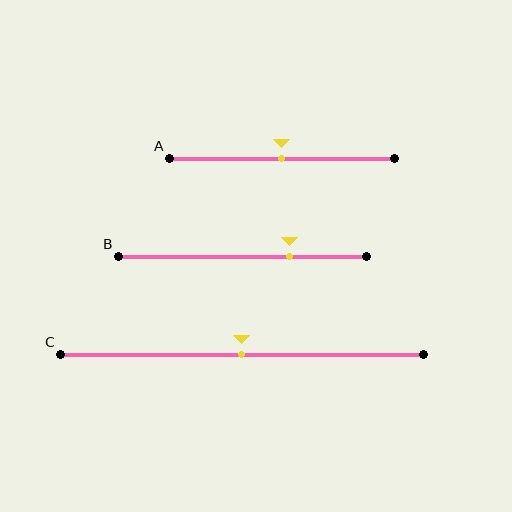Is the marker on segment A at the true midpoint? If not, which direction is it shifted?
Yes, the marker on segment A is at the true midpoint.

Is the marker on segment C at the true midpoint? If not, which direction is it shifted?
Yes, the marker on segment C is at the true midpoint.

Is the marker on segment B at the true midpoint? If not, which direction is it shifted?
No, the marker on segment B is shifted to the right by about 19% of the segment length.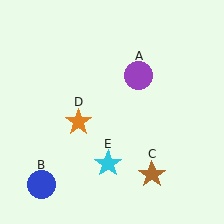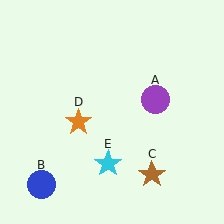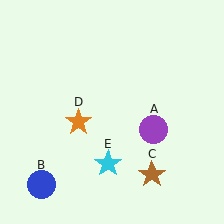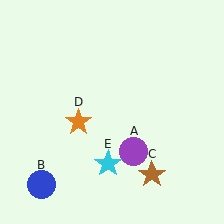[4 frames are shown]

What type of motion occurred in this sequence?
The purple circle (object A) rotated clockwise around the center of the scene.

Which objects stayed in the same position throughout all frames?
Blue circle (object B) and brown star (object C) and orange star (object D) and cyan star (object E) remained stationary.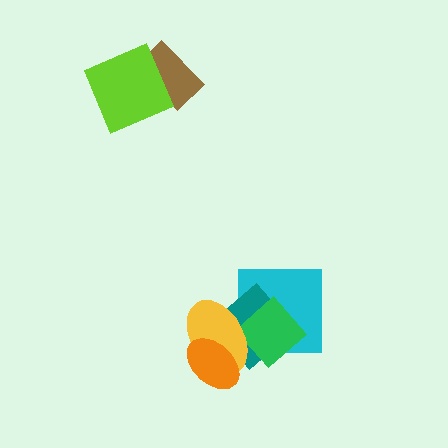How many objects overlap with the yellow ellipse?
4 objects overlap with the yellow ellipse.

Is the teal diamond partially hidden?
Yes, it is partially covered by another shape.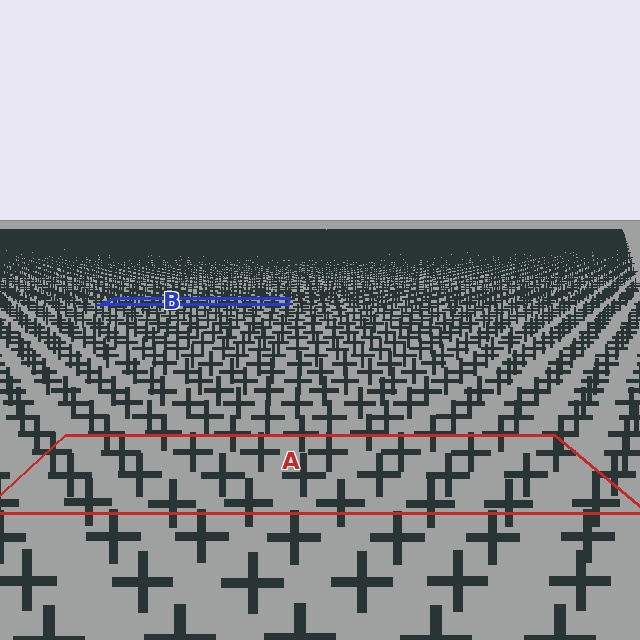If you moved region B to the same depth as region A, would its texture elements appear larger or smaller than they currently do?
They would appear larger. At a closer depth, the same texture elements are projected at a bigger on-screen size.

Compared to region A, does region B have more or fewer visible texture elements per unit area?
Region B has more texture elements per unit area — they are packed more densely because it is farther away.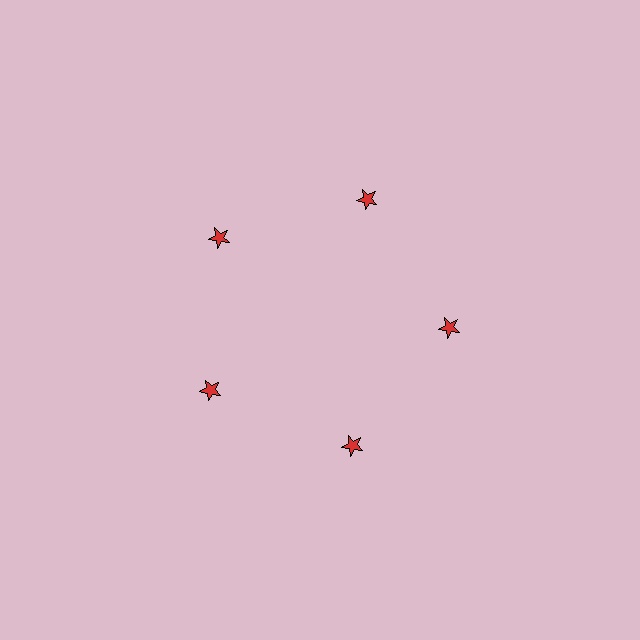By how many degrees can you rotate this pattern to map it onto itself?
The pattern maps onto itself every 72 degrees of rotation.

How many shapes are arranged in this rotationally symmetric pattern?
There are 5 shapes, arranged in 5 groups of 1.